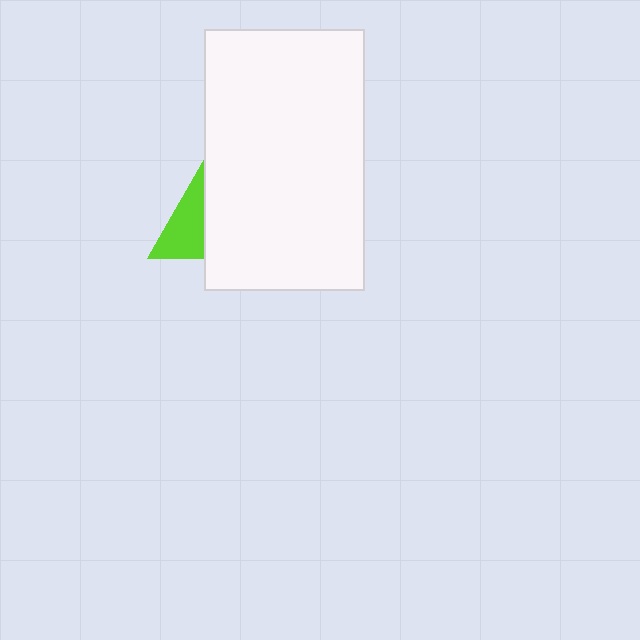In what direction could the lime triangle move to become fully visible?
The lime triangle could move left. That would shift it out from behind the white rectangle entirely.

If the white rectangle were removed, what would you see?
You would see the complete lime triangle.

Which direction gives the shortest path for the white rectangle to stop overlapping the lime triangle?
Moving right gives the shortest separation.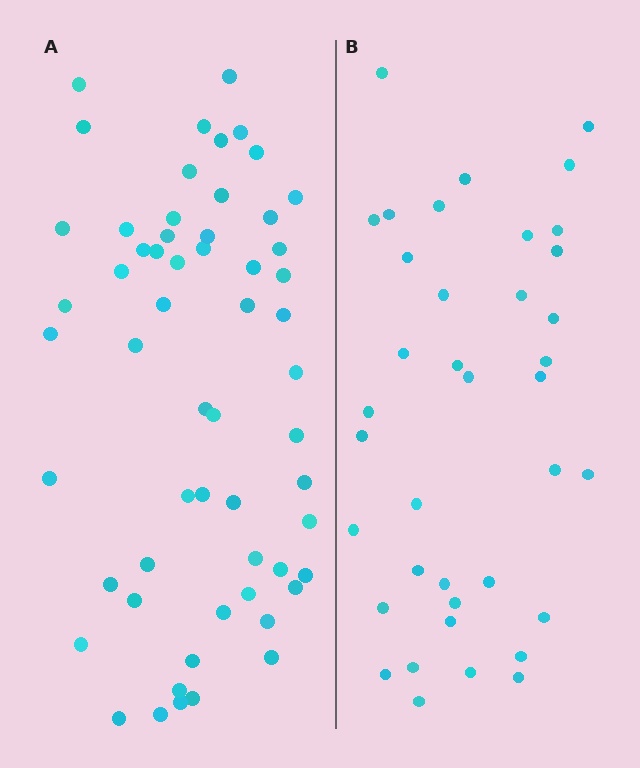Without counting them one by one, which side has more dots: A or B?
Region A (the left region) has more dots.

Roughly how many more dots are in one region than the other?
Region A has approximately 20 more dots than region B.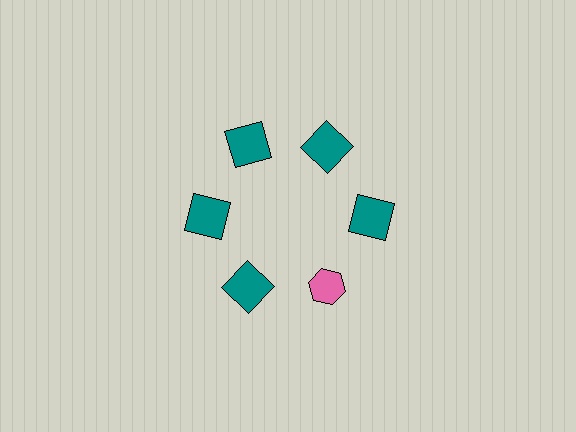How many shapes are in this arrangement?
There are 6 shapes arranged in a ring pattern.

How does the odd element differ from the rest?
It differs in both color (pink instead of teal) and shape (hexagon instead of square).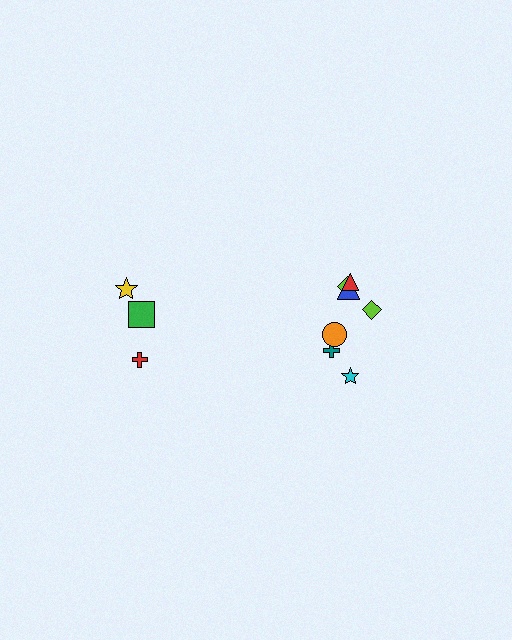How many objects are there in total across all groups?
There are 10 objects.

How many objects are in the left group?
There are 3 objects.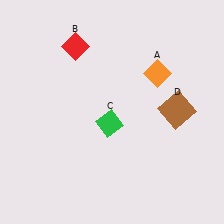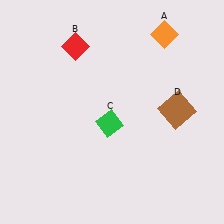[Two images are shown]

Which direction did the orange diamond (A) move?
The orange diamond (A) moved up.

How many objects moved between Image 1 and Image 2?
1 object moved between the two images.